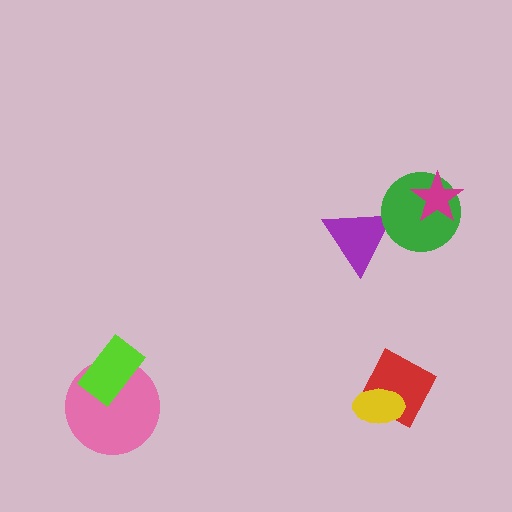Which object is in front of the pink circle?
The lime rectangle is in front of the pink circle.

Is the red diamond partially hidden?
Yes, it is partially covered by another shape.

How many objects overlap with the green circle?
2 objects overlap with the green circle.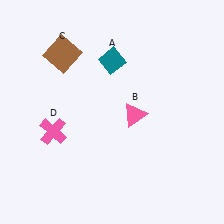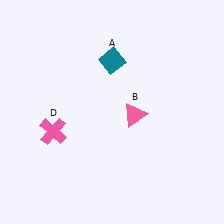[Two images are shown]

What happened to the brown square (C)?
The brown square (C) was removed in Image 2. It was in the top-left area of Image 1.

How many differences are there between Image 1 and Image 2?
There is 1 difference between the two images.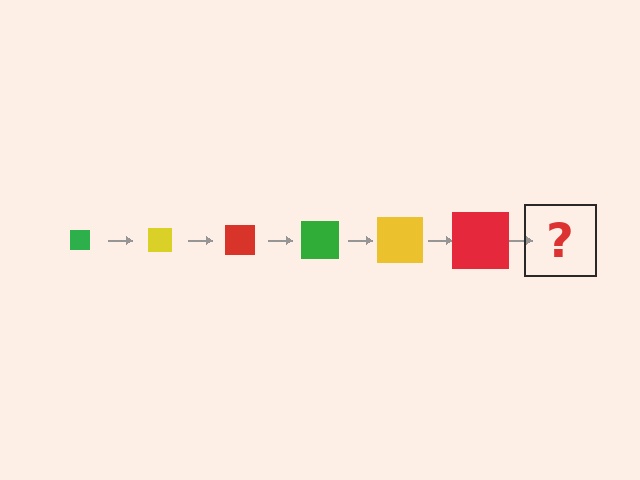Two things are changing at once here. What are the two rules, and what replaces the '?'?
The two rules are that the square grows larger each step and the color cycles through green, yellow, and red. The '?' should be a green square, larger than the previous one.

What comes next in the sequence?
The next element should be a green square, larger than the previous one.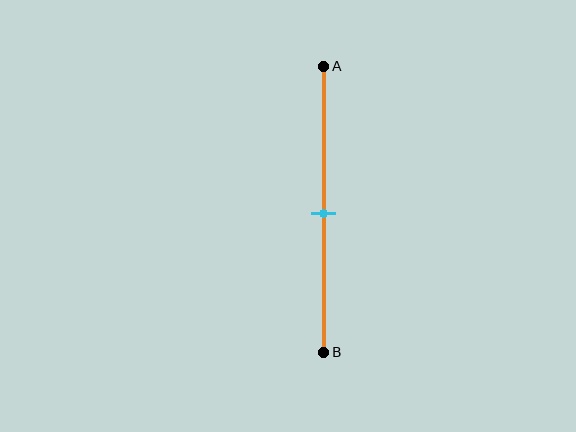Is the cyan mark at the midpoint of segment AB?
Yes, the mark is approximately at the midpoint.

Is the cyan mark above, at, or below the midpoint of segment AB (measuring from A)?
The cyan mark is approximately at the midpoint of segment AB.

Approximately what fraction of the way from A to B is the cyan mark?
The cyan mark is approximately 50% of the way from A to B.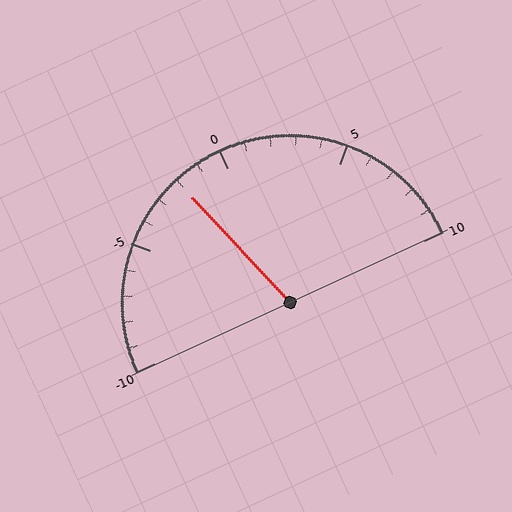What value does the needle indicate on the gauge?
The needle indicates approximately -2.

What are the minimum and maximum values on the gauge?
The gauge ranges from -10 to 10.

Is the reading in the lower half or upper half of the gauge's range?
The reading is in the lower half of the range (-10 to 10).